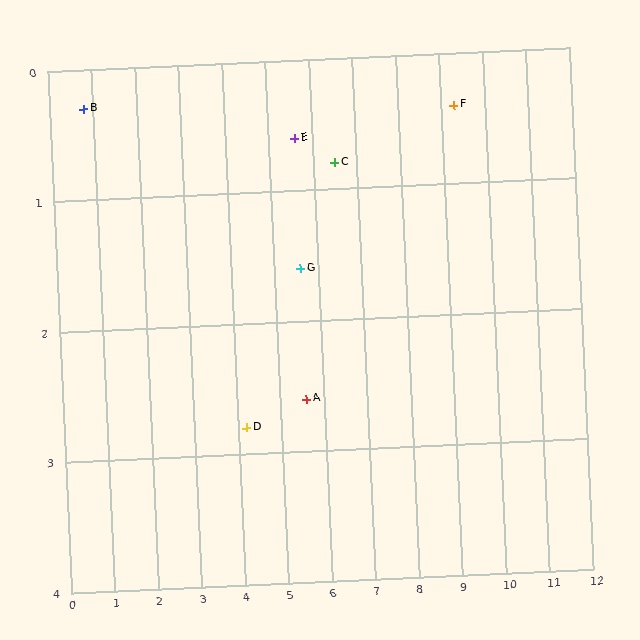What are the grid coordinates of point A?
Point A is at approximately (5.6, 2.6).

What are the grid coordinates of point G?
Point G is at approximately (5.6, 1.6).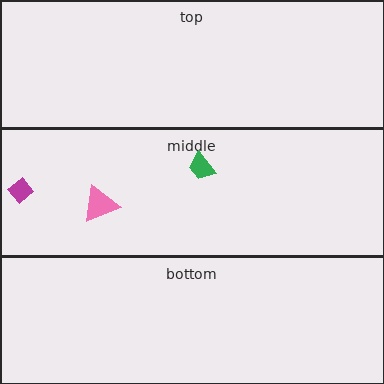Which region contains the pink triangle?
The middle region.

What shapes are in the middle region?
The pink triangle, the green trapezoid, the magenta diamond.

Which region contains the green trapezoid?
The middle region.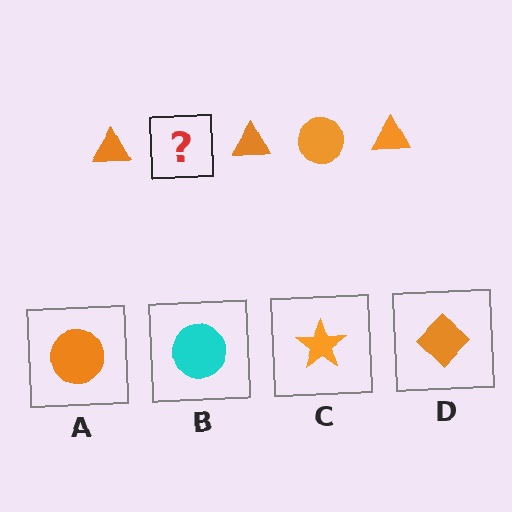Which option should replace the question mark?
Option A.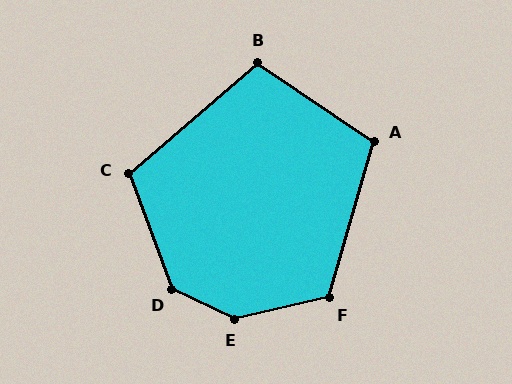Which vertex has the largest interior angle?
E, at approximately 142 degrees.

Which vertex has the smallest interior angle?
B, at approximately 106 degrees.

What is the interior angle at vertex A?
Approximately 108 degrees (obtuse).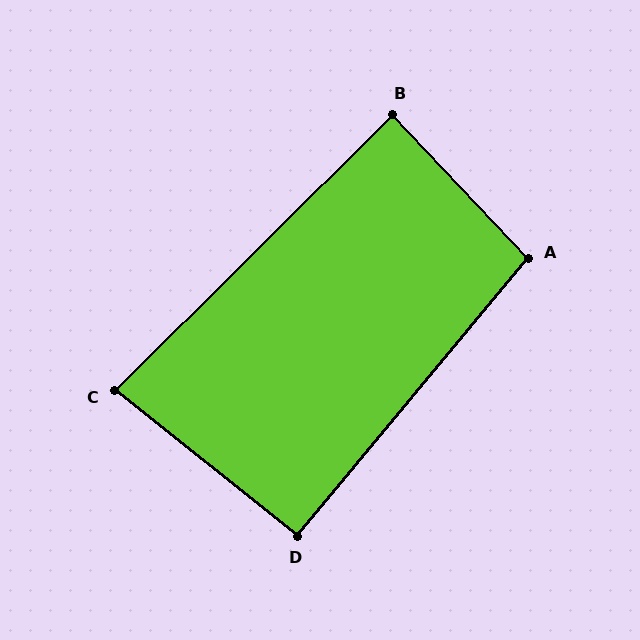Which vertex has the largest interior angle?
A, at approximately 97 degrees.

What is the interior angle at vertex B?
Approximately 89 degrees (approximately right).